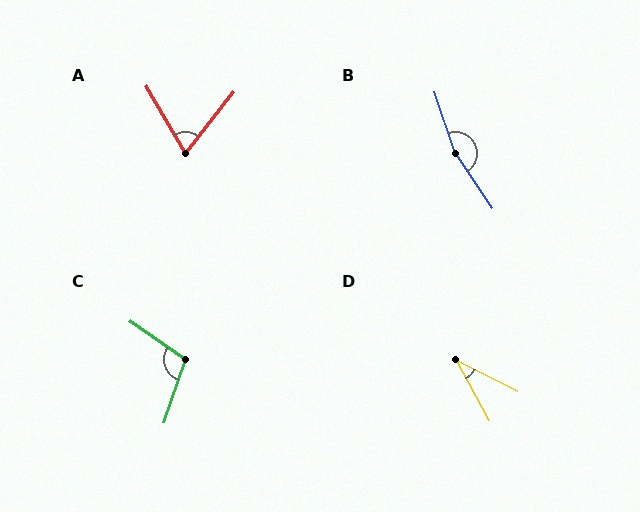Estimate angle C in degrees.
Approximately 106 degrees.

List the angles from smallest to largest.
D (35°), A (68°), C (106°), B (165°).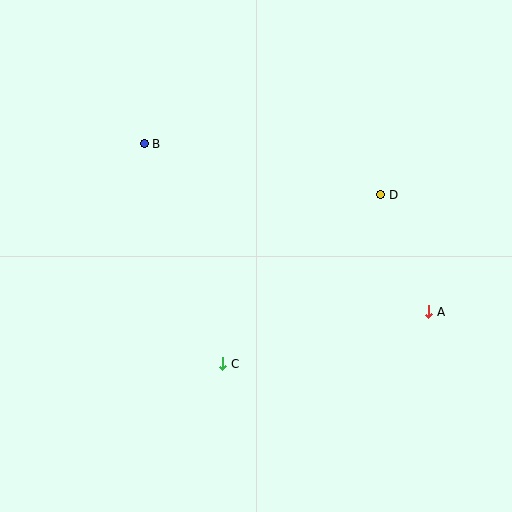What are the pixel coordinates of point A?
Point A is at (429, 312).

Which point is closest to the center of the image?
Point C at (223, 364) is closest to the center.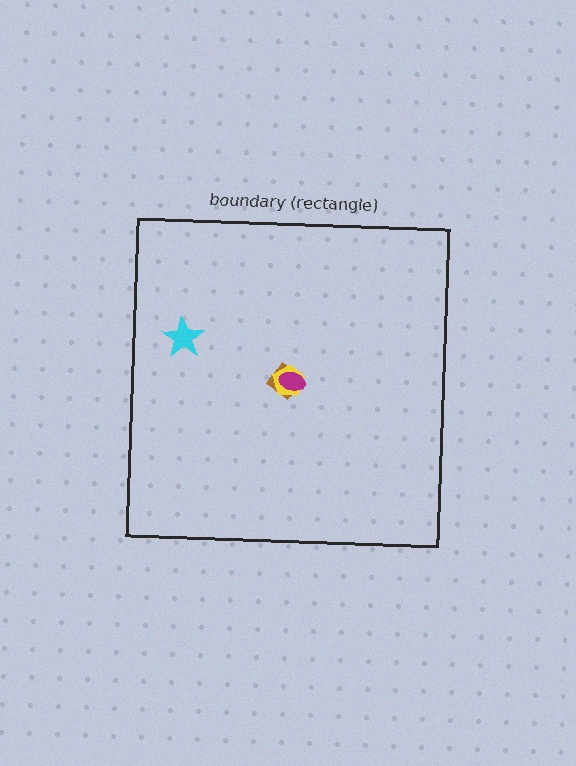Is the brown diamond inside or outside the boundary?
Inside.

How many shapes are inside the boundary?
4 inside, 0 outside.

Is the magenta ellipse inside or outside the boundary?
Inside.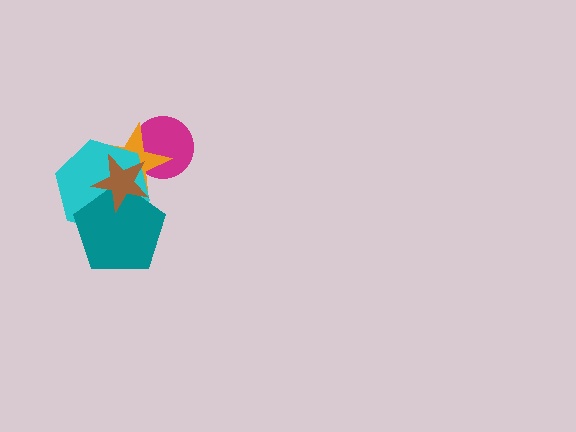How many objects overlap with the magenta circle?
2 objects overlap with the magenta circle.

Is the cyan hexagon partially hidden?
Yes, it is partially covered by another shape.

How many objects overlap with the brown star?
4 objects overlap with the brown star.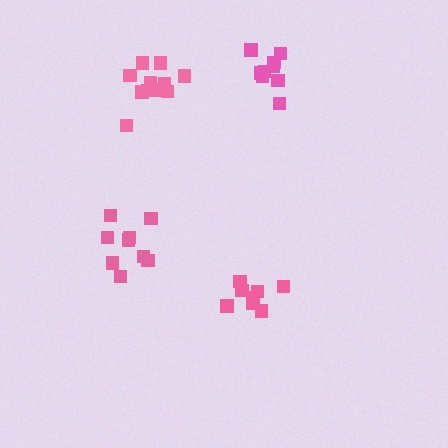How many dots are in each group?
Group 1: 9 dots, Group 2: 9 dots, Group 3: 12 dots, Group 4: 9 dots (39 total).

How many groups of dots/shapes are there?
There are 4 groups.